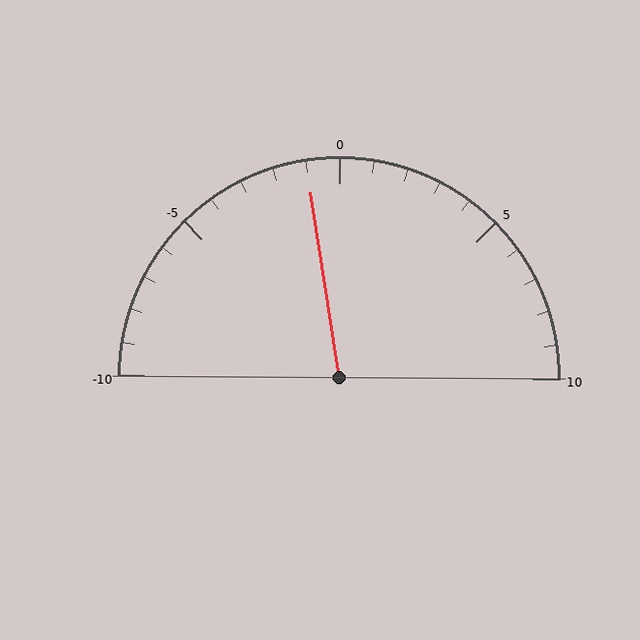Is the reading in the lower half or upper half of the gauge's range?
The reading is in the lower half of the range (-10 to 10).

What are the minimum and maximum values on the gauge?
The gauge ranges from -10 to 10.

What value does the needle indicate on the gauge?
The needle indicates approximately -1.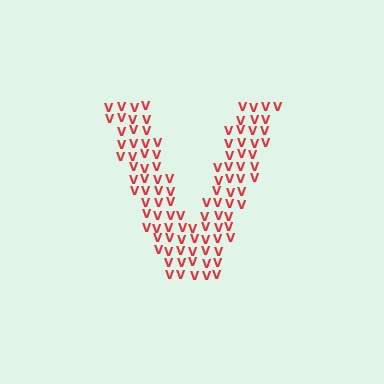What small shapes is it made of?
It is made of small letter V's.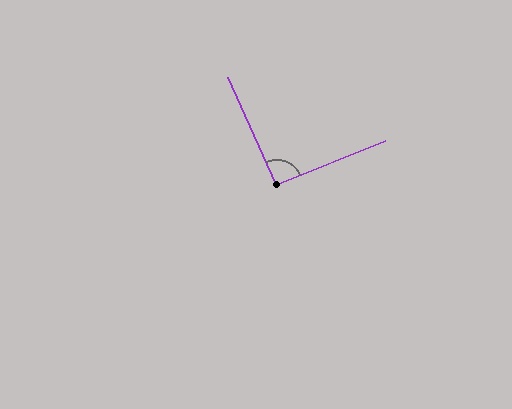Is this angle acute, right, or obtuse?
It is approximately a right angle.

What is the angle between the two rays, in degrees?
Approximately 92 degrees.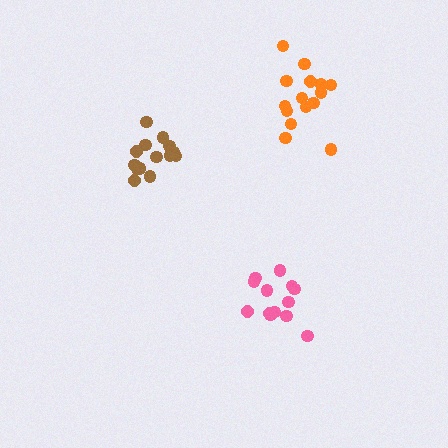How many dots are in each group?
Group 1: 15 dots, Group 2: 13 dots, Group 3: 14 dots (42 total).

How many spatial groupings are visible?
There are 3 spatial groupings.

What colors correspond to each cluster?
The clusters are colored: orange, pink, brown.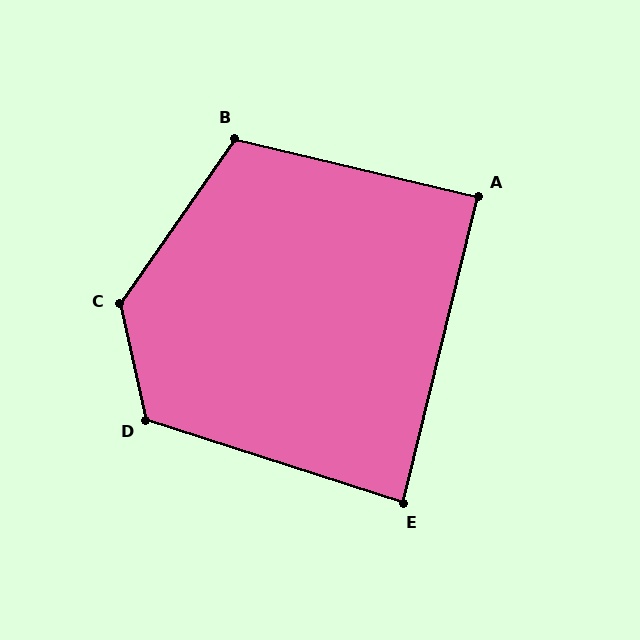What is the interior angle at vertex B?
Approximately 111 degrees (obtuse).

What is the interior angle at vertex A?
Approximately 90 degrees (approximately right).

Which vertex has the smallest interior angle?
E, at approximately 86 degrees.